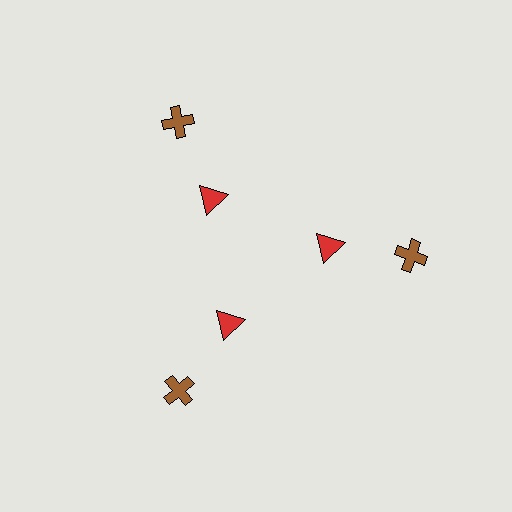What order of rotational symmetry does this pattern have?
This pattern has 3-fold rotational symmetry.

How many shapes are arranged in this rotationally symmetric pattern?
There are 6 shapes, arranged in 3 groups of 2.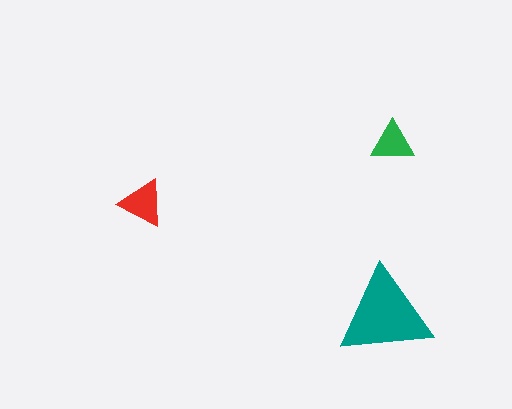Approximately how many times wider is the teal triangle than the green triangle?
About 2 times wider.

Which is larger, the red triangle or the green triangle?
The red one.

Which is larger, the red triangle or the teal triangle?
The teal one.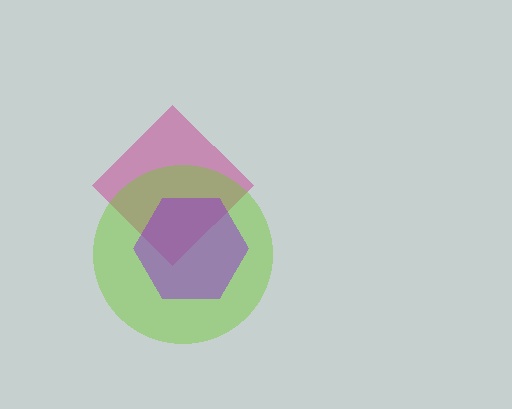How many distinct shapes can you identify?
There are 3 distinct shapes: a magenta diamond, a lime circle, a purple hexagon.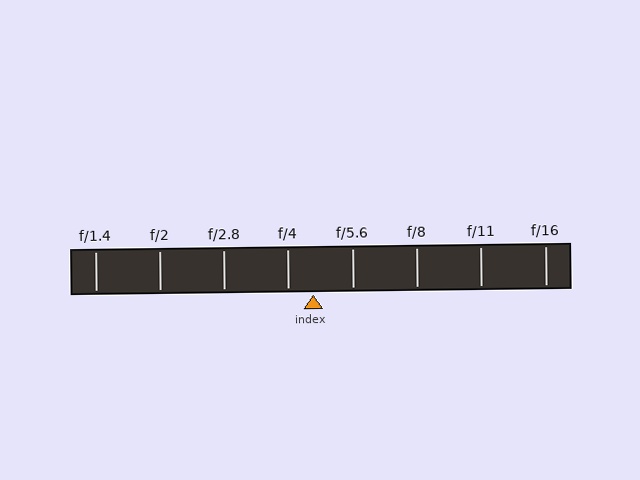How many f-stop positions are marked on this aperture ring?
There are 8 f-stop positions marked.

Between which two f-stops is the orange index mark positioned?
The index mark is between f/4 and f/5.6.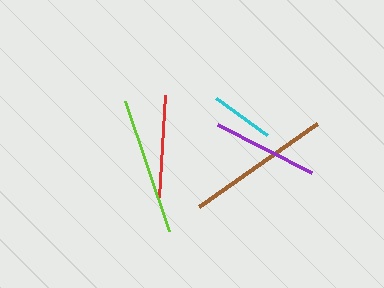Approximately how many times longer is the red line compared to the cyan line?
The red line is approximately 1.6 times the length of the cyan line.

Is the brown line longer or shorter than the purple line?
The brown line is longer than the purple line.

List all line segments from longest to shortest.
From longest to shortest: brown, lime, purple, red, cyan.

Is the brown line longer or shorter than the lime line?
The brown line is longer than the lime line.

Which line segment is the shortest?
The cyan line is the shortest at approximately 62 pixels.